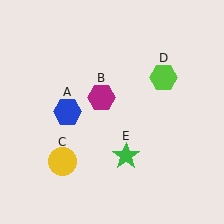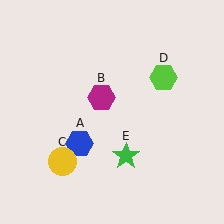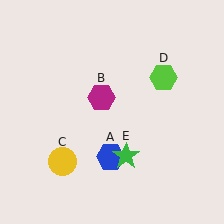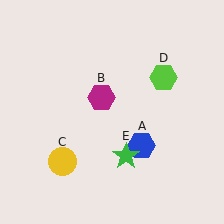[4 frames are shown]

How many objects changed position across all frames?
1 object changed position: blue hexagon (object A).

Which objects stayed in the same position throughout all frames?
Magenta hexagon (object B) and yellow circle (object C) and lime hexagon (object D) and green star (object E) remained stationary.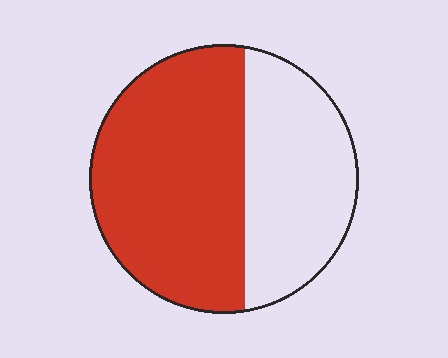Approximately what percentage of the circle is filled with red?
Approximately 60%.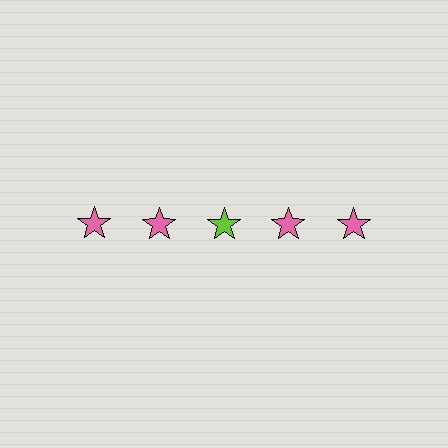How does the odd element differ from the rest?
It has a different color: lime instead of pink.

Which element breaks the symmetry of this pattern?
The lime star in the top row, center column breaks the symmetry. All other shapes are pink stars.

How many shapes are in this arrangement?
There are 5 shapes arranged in a grid pattern.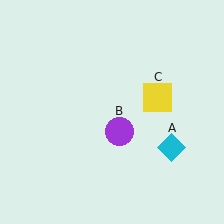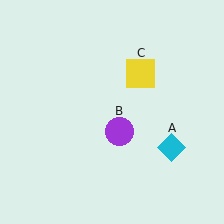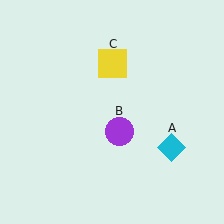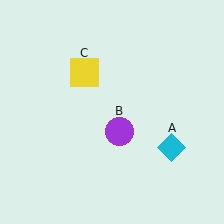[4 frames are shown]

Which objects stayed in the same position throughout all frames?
Cyan diamond (object A) and purple circle (object B) remained stationary.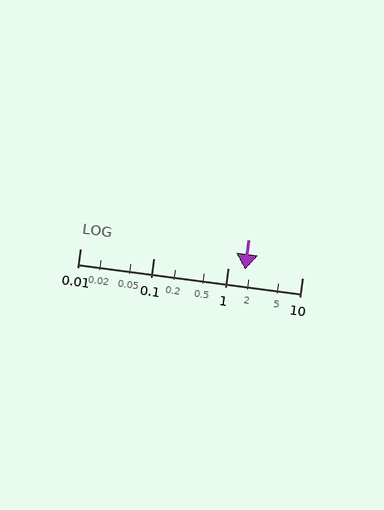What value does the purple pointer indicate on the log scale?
The pointer indicates approximately 1.7.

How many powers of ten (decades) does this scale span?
The scale spans 3 decades, from 0.01 to 10.